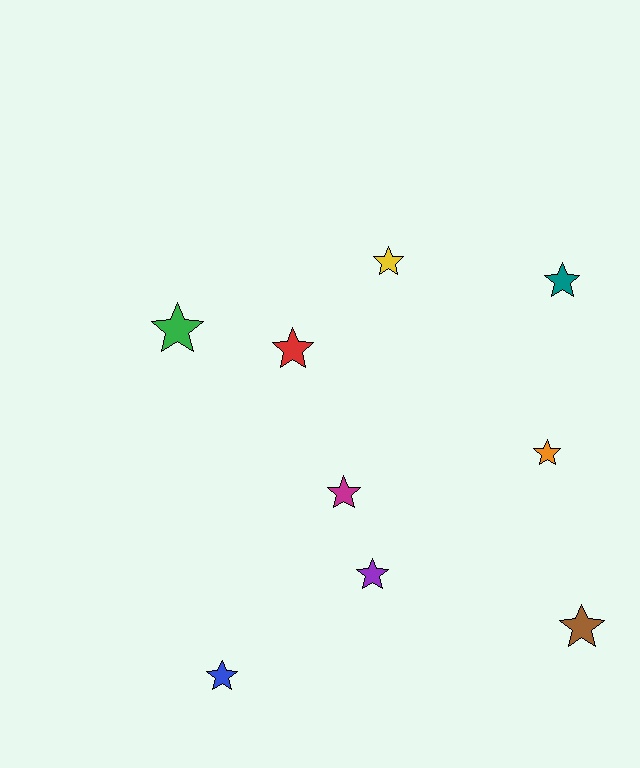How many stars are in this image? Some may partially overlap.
There are 9 stars.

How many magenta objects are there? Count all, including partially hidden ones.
There is 1 magenta object.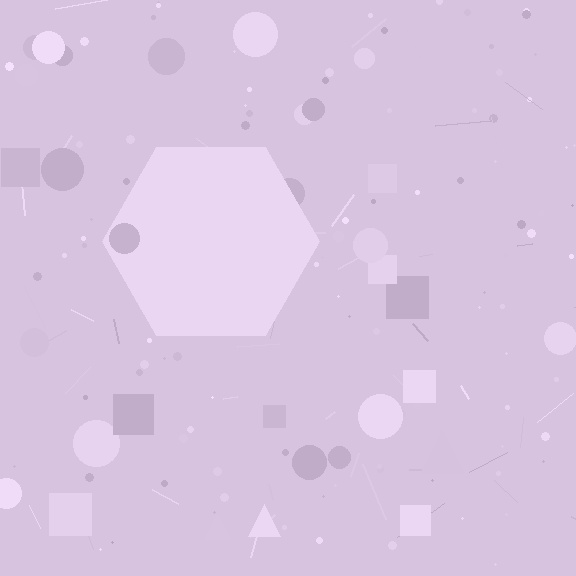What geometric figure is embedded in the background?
A hexagon is embedded in the background.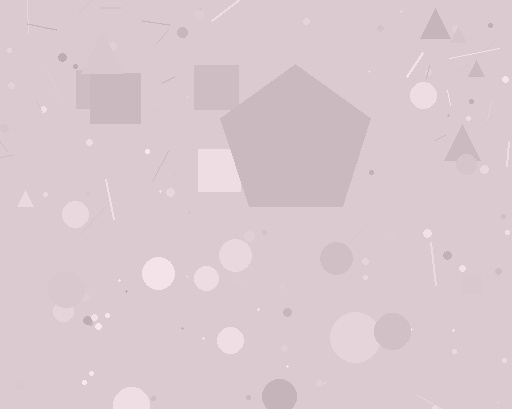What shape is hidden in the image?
A pentagon is hidden in the image.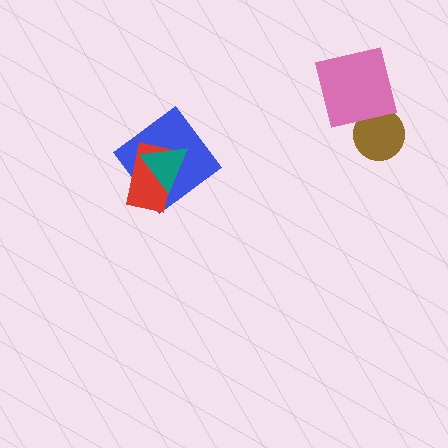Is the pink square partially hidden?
No, no other shape covers it.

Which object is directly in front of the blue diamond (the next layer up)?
The red rectangle is directly in front of the blue diamond.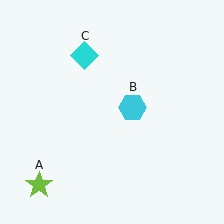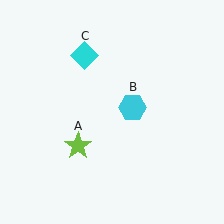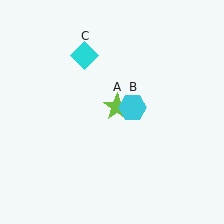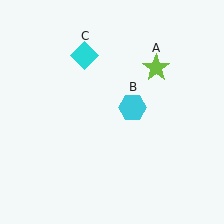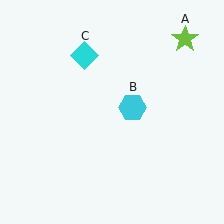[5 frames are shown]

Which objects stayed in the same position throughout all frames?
Cyan hexagon (object B) and cyan diamond (object C) remained stationary.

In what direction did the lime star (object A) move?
The lime star (object A) moved up and to the right.